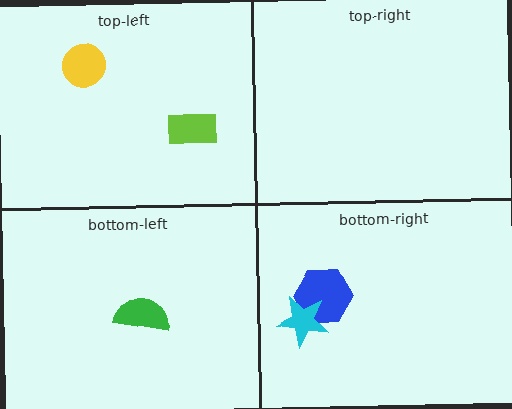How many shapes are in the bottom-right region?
2.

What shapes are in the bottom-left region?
The green semicircle.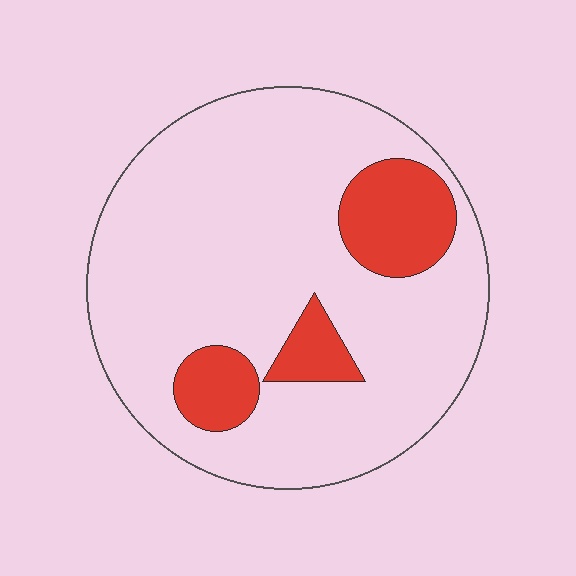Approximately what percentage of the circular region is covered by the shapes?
Approximately 15%.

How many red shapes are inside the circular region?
3.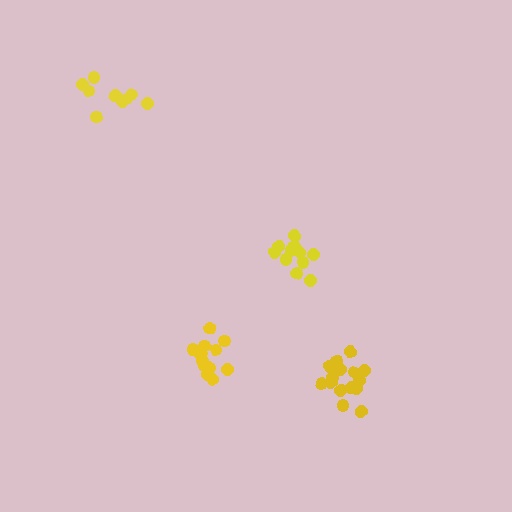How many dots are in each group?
Group 1: 12 dots, Group 2: 11 dots, Group 3: 9 dots, Group 4: 15 dots (47 total).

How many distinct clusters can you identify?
There are 4 distinct clusters.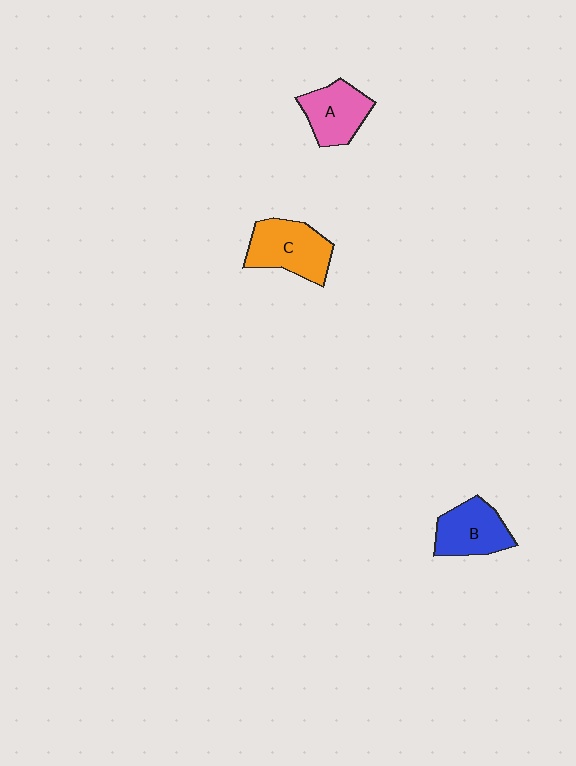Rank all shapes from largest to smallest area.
From largest to smallest: C (orange), B (blue), A (pink).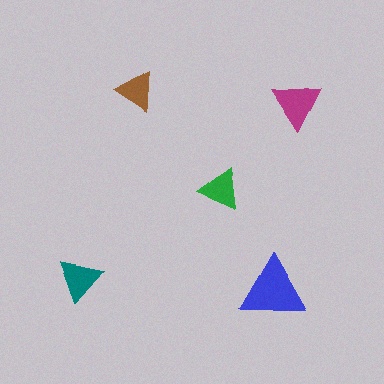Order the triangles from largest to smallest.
the blue one, the magenta one, the teal one, the green one, the brown one.